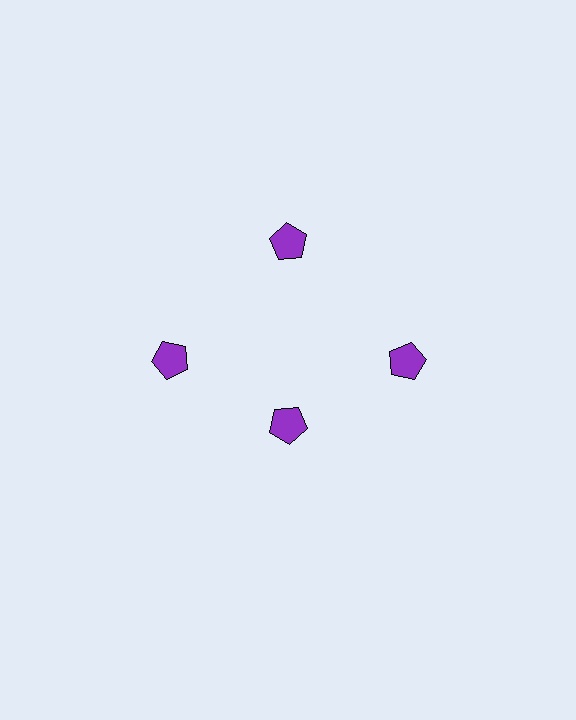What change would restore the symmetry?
The symmetry would be restored by moving it outward, back onto the ring so that all 4 pentagons sit at equal angles and equal distance from the center.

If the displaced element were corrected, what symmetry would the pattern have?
It would have 4-fold rotational symmetry — the pattern would map onto itself every 90 degrees.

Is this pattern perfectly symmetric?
No. The 4 purple pentagons are arranged in a ring, but one element near the 6 o'clock position is pulled inward toward the center, breaking the 4-fold rotational symmetry.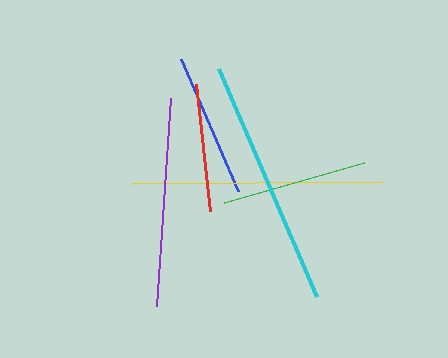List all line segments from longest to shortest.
From longest to shortest: cyan, yellow, purple, green, blue, red.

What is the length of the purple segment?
The purple segment is approximately 209 pixels long.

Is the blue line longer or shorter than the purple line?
The purple line is longer than the blue line.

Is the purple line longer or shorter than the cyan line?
The cyan line is longer than the purple line.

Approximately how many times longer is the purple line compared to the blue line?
The purple line is approximately 1.4 times the length of the blue line.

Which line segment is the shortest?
The red line is the shortest at approximately 127 pixels.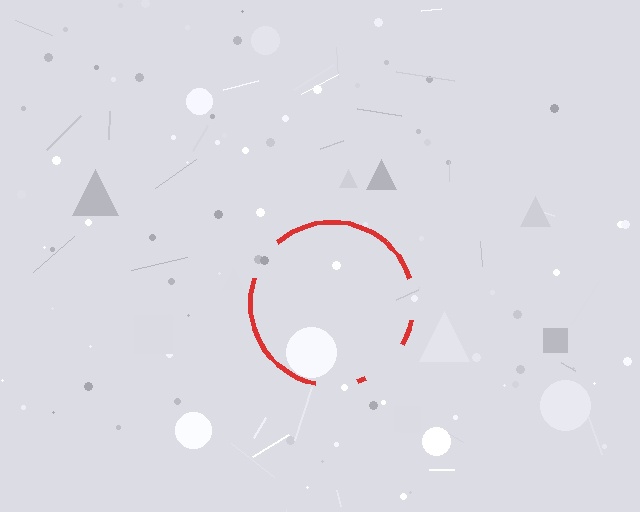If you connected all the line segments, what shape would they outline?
They would outline a circle.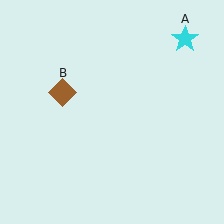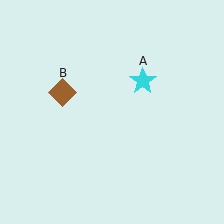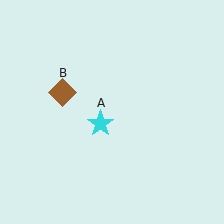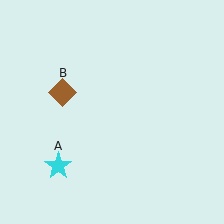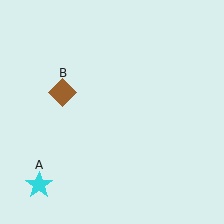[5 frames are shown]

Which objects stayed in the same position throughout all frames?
Brown diamond (object B) remained stationary.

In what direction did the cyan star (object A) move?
The cyan star (object A) moved down and to the left.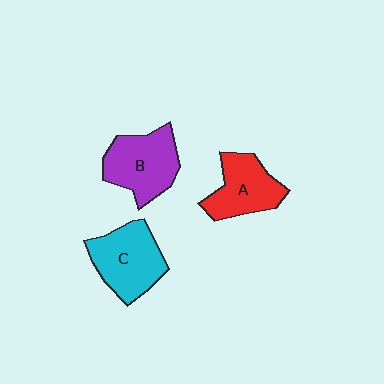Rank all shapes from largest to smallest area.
From largest to smallest: C (cyan), B (purple), A (red).